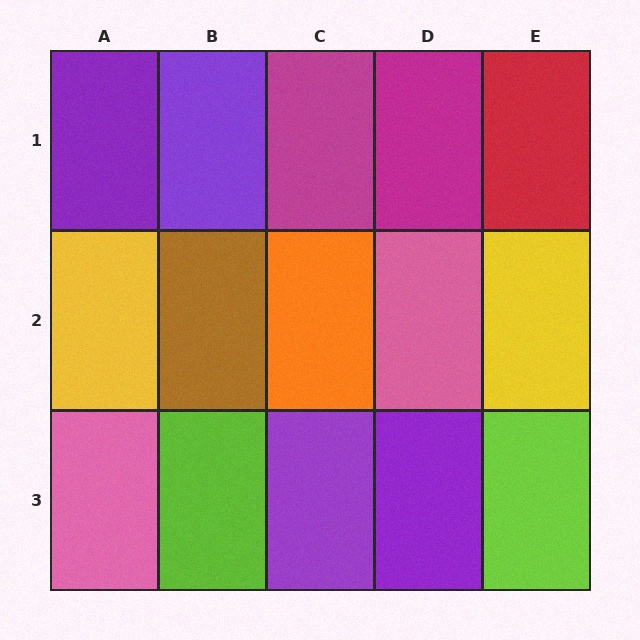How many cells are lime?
2 cells are lime.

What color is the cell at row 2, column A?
Yellow.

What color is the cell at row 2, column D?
Pink.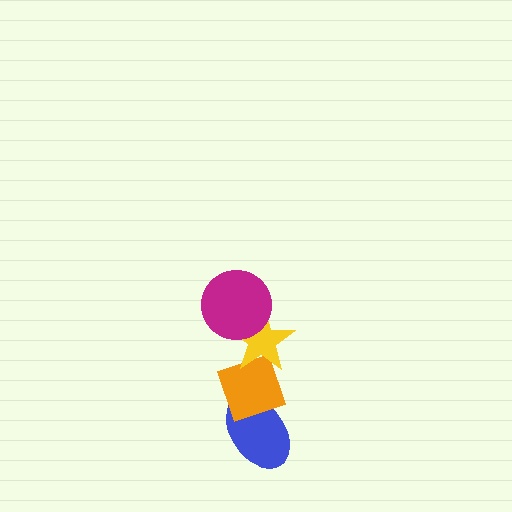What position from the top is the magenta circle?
The magenta circle is 1st from the top.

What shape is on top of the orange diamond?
The yellow star is on top of the orange diamond.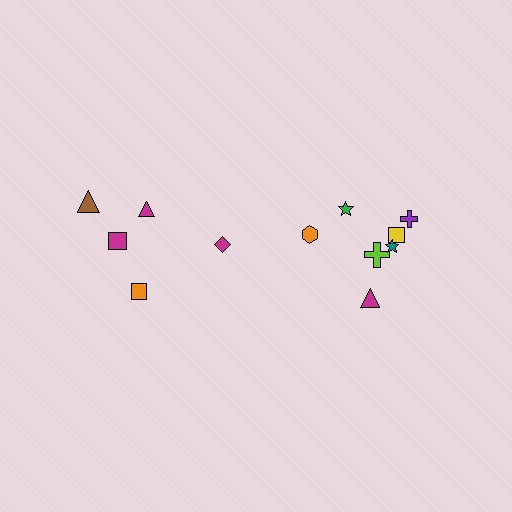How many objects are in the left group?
There are 5 objects.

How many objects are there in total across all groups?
There are 12 objects.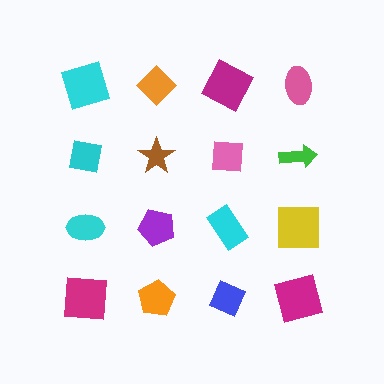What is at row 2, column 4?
A green arrow.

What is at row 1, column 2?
An orange diamond.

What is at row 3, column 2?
A purple pentagon.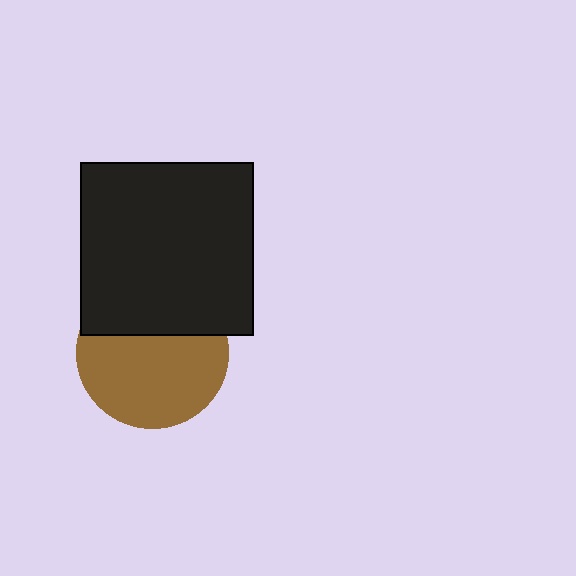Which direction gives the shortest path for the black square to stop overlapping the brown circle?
Moving up gives the shortest separation.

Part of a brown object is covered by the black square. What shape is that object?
It is a circle.